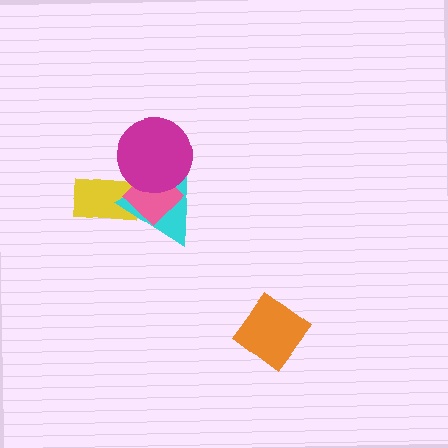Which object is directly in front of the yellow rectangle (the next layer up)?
The cyan triangle is directly in front of the yellow rectangle.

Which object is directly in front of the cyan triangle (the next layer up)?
The pink diamond is directly in front of the cyan triangle.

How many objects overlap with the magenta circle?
2 objects overlap with the magenta circle.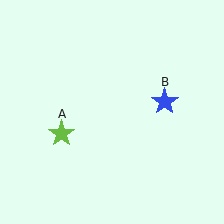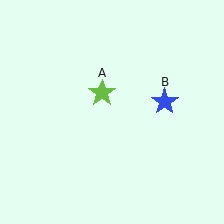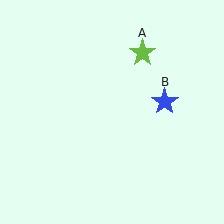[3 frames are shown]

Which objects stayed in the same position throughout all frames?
Blue star (object B) remained stationary.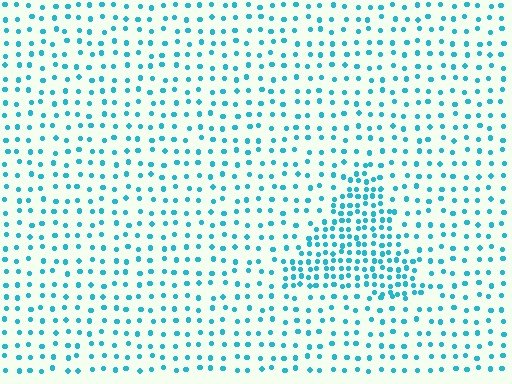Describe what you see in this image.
The image contains small cyan elements arranged at two different densities. A triangle-shaped region is visible where the elements are more densely packed than the surrounding area.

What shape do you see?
I see a triangle.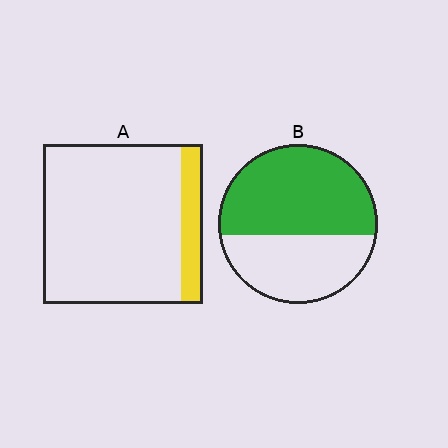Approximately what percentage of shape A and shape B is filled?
A is approximately 15% and B is approximately 60%.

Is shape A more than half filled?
No.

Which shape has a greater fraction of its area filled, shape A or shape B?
Shape B.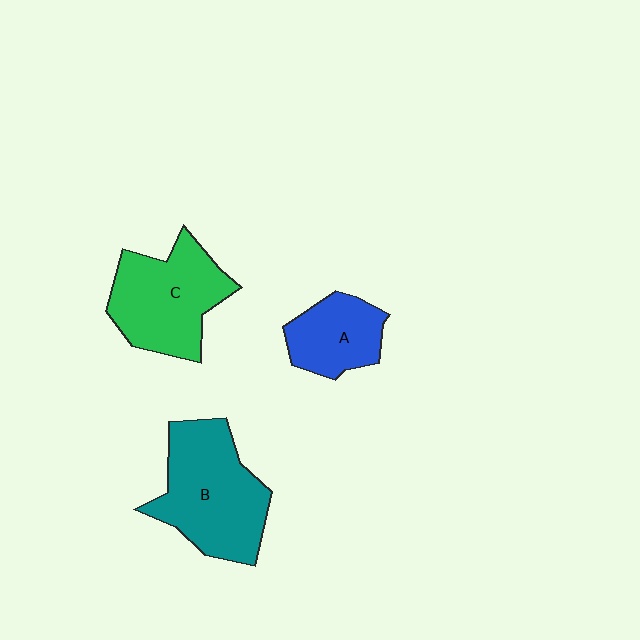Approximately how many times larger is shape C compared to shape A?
Approximately 1.6 times.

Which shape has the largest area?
Shape B (teal).